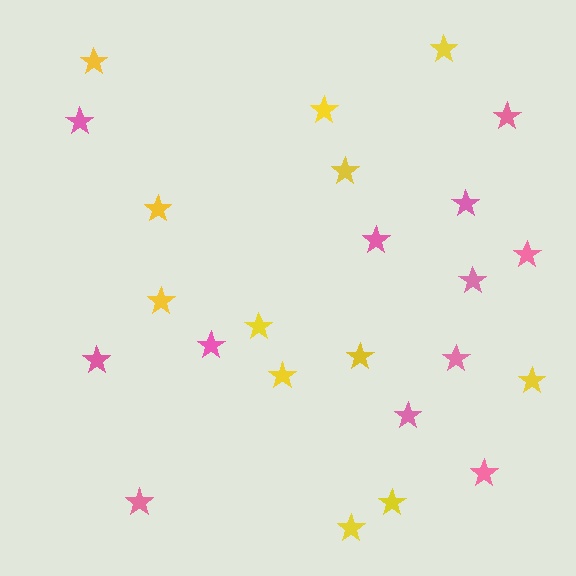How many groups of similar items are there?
There are 2 groups: one group of yellow stars (12) and one group of pink stars (12).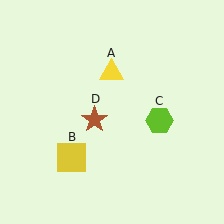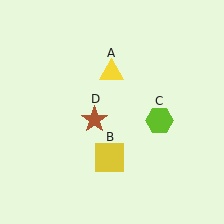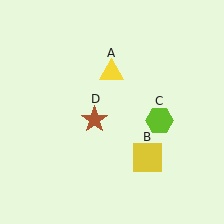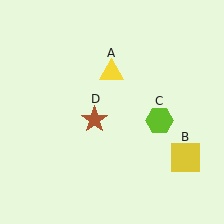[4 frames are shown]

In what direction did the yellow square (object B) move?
The yellow square (object B) moved right.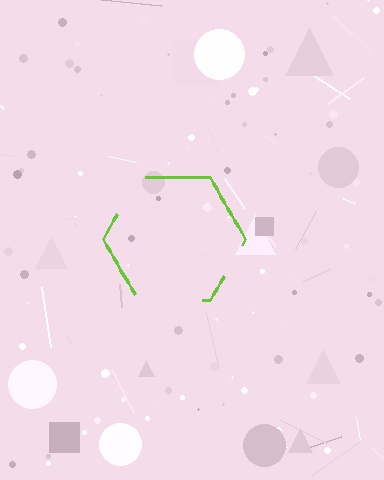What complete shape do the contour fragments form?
The contour fragments form a hexagon.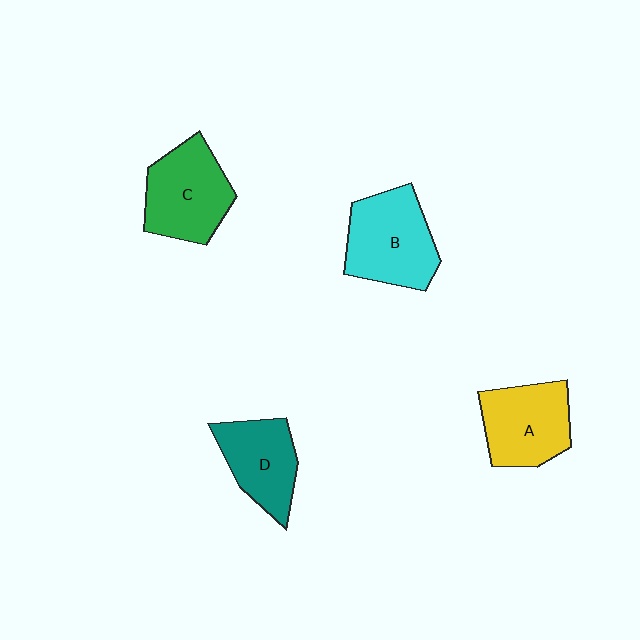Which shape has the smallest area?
Shape D (teal).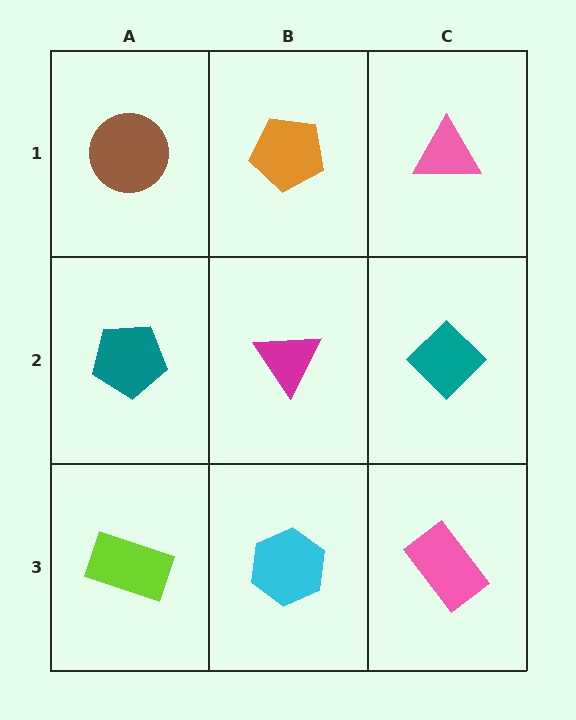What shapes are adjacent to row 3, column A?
A teal pentagon (row 2, column A), a cyan hexagon (row 3, column B).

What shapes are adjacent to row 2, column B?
An orange pentagon (row 1, column B), a cyan hexagon (row 3, column B), a teal pentagon (row 2, column A), a teal diamond (row 2, column C).